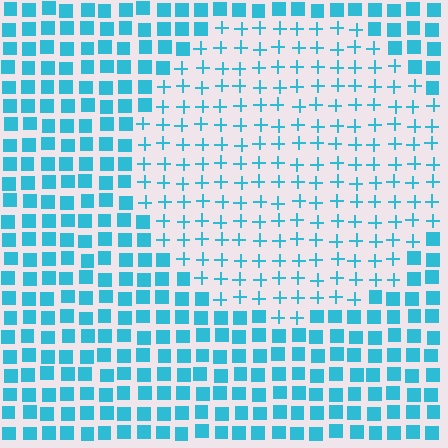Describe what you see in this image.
The image is filled with small cyan elements arranged in a uniform grid. A circle-shaped region contains plus signs, while the surrounding area contains squares. The boundary is defined purely by the change in element shape.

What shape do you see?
I see a circle.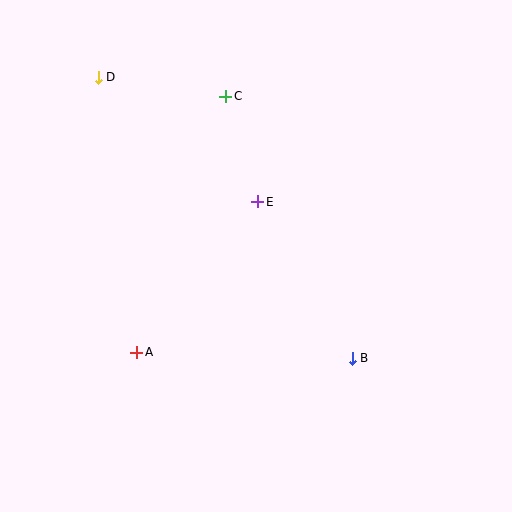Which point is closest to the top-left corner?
Point D is closest to the top-left corner.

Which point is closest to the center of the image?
Point E at (258, 202) is closest to the center.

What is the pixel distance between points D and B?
The distance between D and B is 379 pixels.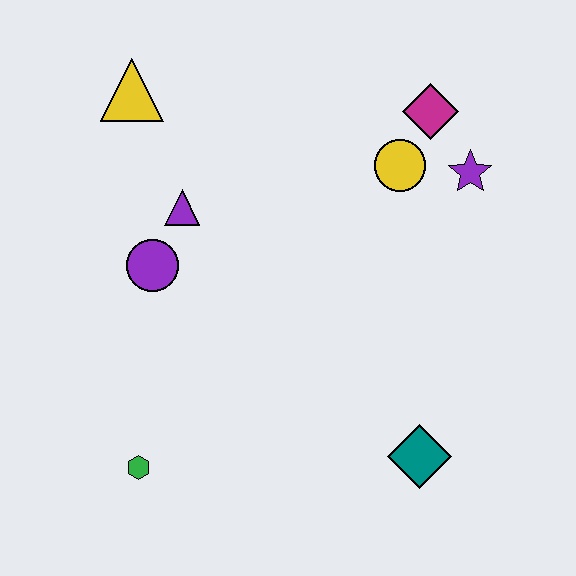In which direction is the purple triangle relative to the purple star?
The purple triangle is to the left of the purple star.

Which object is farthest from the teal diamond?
The yellow triangle is farthest from the teal diamond.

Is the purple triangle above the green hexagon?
Yes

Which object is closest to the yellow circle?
The magenta diamond is closest to the yellow circle.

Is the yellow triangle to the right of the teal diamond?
No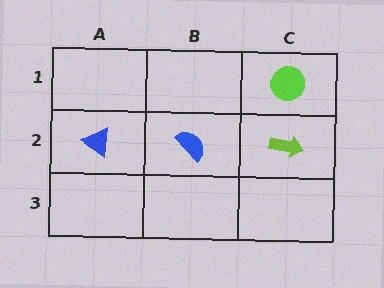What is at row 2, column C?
A lime arrow.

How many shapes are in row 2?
3 shapes.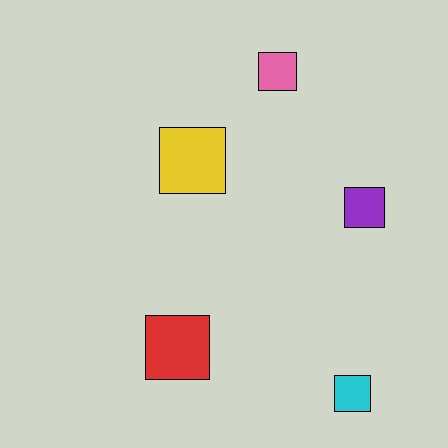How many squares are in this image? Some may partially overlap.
There are 5 squares.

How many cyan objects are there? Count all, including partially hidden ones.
There is 1 cyan object.